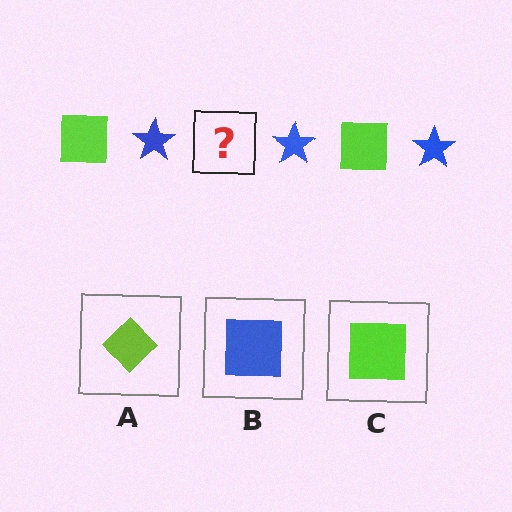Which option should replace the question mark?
Option C.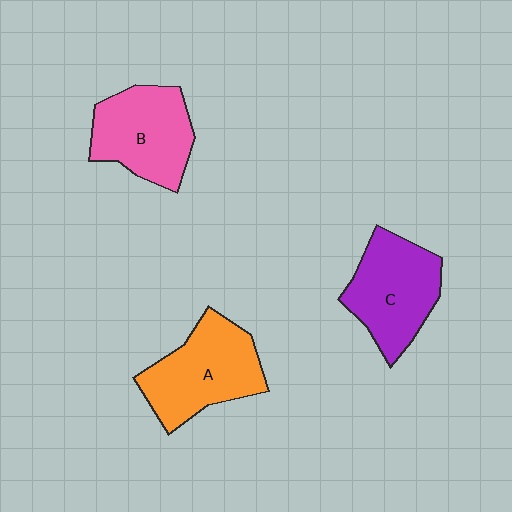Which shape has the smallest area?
Shape B (pink).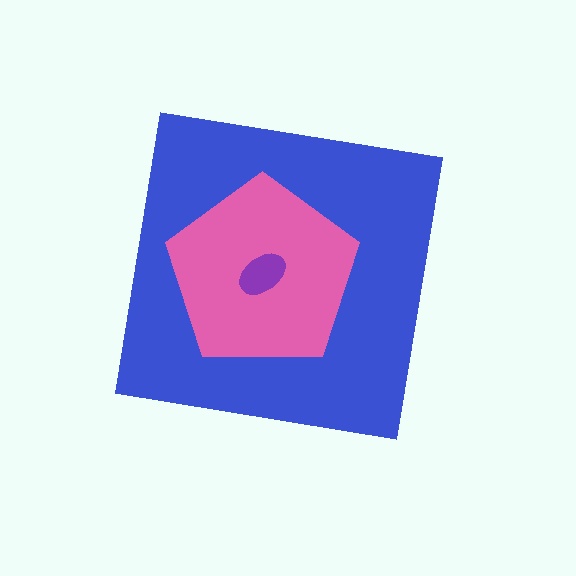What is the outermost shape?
The blue square.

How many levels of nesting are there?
3.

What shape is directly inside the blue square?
The pink pentagon.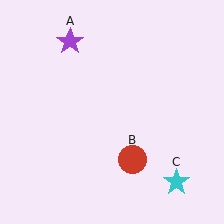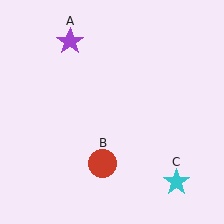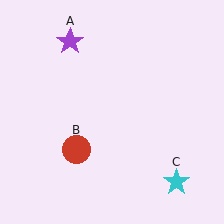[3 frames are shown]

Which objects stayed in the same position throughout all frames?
Purple star (object A) and cyan star (object C) remained stationary.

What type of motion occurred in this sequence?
The red circle (object B) rotated clockwise around the center of the scene.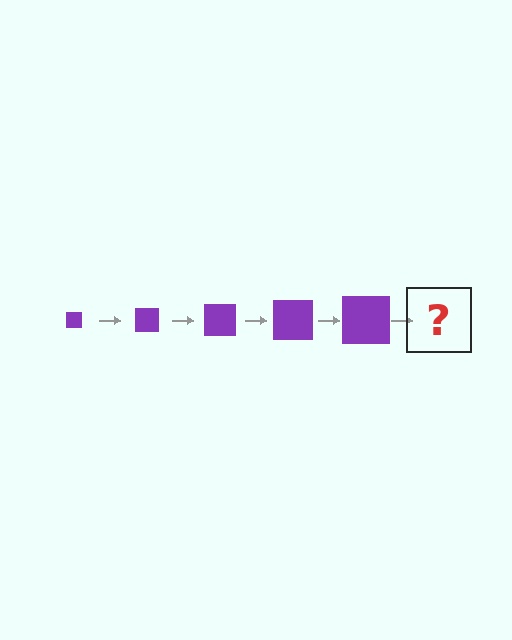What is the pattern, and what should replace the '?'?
The pattern is that the square gets progressively larger each step. The '?' should be a purple square, larger than the previous one.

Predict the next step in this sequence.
The next step is a purple square, larger than the previous one.